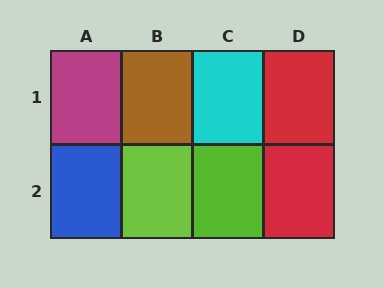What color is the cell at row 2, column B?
Lime.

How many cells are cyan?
1 cell is cyan.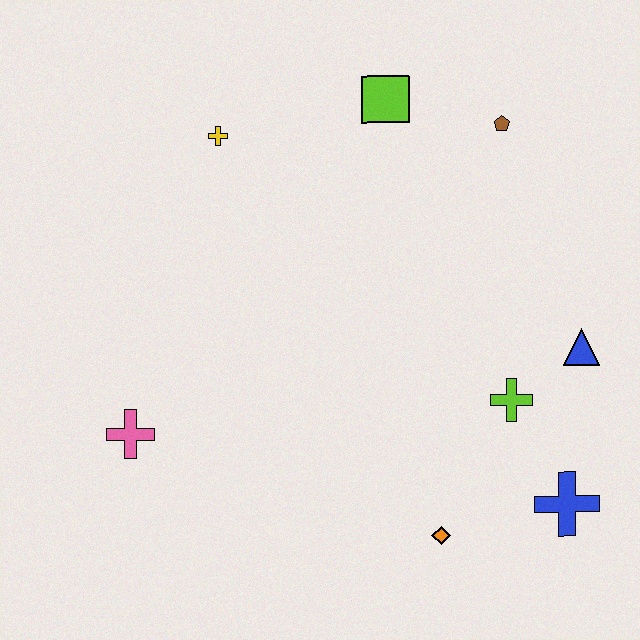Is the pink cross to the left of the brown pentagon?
Yes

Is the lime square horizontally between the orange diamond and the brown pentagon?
No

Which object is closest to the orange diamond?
The blue cross is closest to the orange diamond.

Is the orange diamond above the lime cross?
No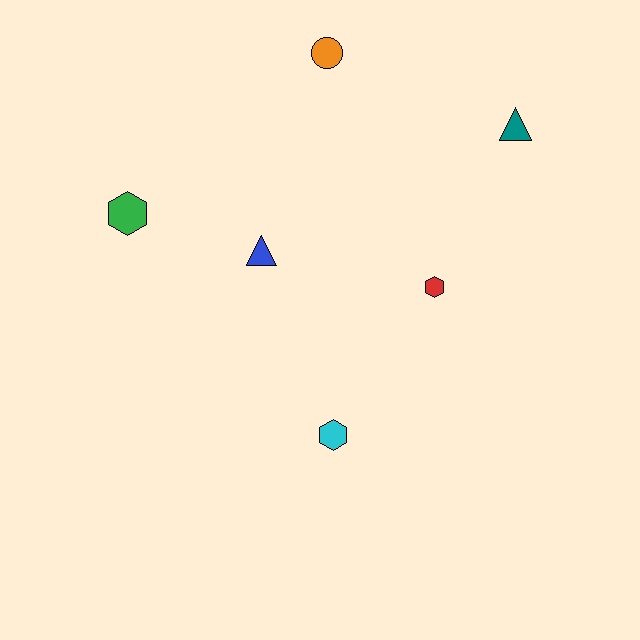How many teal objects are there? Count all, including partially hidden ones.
There is 1 teal object.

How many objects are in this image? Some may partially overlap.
There are 6 objects.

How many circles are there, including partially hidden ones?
There is 1 circle.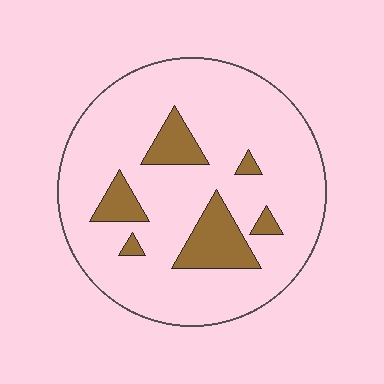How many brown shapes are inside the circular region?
6.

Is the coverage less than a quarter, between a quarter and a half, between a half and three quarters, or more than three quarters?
Less than a quarter.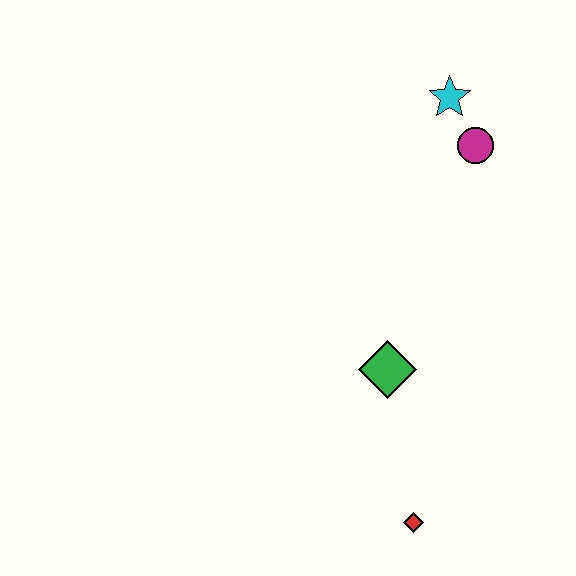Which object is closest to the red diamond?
The green diamond is closest to the red diamond.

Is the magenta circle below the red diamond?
No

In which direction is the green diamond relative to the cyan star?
The green diamond is below the cyan star.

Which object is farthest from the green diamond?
The cyan star is farthest from the green diamond.